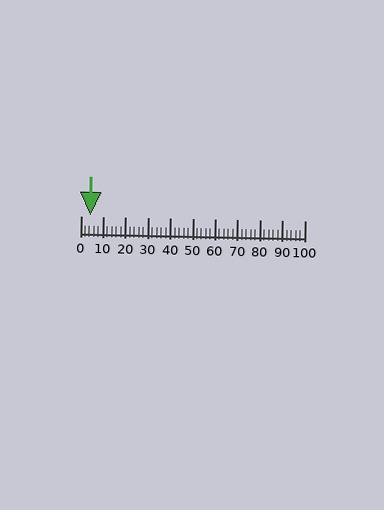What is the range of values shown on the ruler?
The ruler shows values from 0 to 100.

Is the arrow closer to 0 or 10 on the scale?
The arrow is closer to 0.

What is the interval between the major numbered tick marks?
The major tick marks are spaced 10 units apart.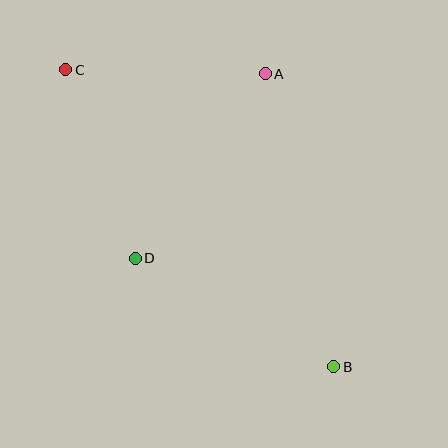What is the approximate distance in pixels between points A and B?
The distance between A and B is approximately 301 pixels.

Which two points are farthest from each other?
Points B and C are farthest from each other.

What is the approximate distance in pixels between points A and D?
The distance between A and D is approximately 226 pixels.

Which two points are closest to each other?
Points A and C are closest to each other.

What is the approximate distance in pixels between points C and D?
The distance between C and D is approximately 201 pixels.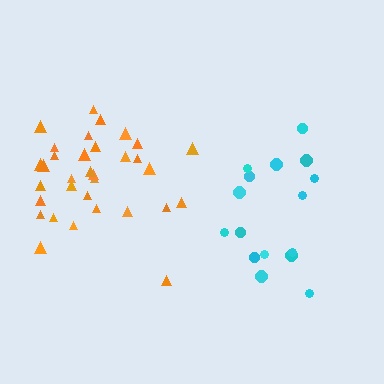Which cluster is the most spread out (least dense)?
Cyan.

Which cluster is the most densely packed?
Orange.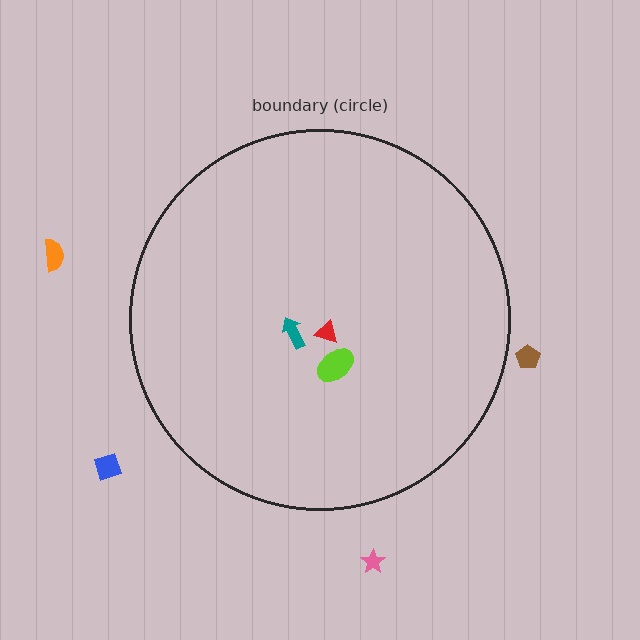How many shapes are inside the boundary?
3 inside, 4 outside.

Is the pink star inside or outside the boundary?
Outside.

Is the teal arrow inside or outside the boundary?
Inside.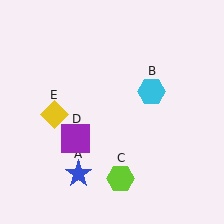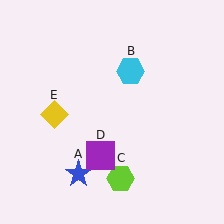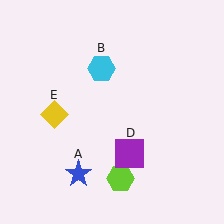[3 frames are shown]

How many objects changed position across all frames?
2 objects changed position: cyan hexagon (object B), purple square (object D).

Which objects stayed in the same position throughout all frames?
Blue star (object A) and lime hexagon (object C) and yellow diamond (object E) remained stationary.